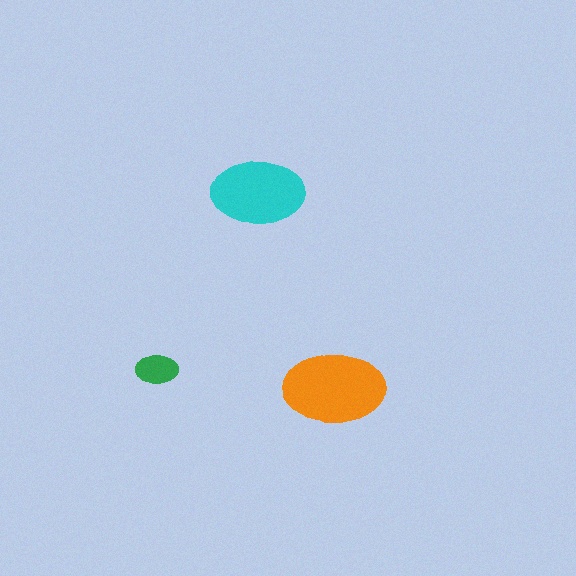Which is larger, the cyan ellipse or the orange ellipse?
The orange one.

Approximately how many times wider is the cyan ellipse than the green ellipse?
About 2 times wider.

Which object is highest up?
The cyan ellipse is topmost.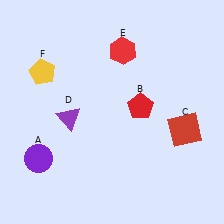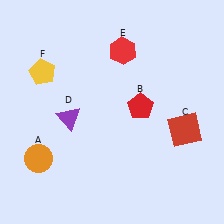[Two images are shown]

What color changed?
The circle (A) changed from purple in Image 1 to orange in Image 2.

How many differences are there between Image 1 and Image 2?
There is 1 difference between the two images.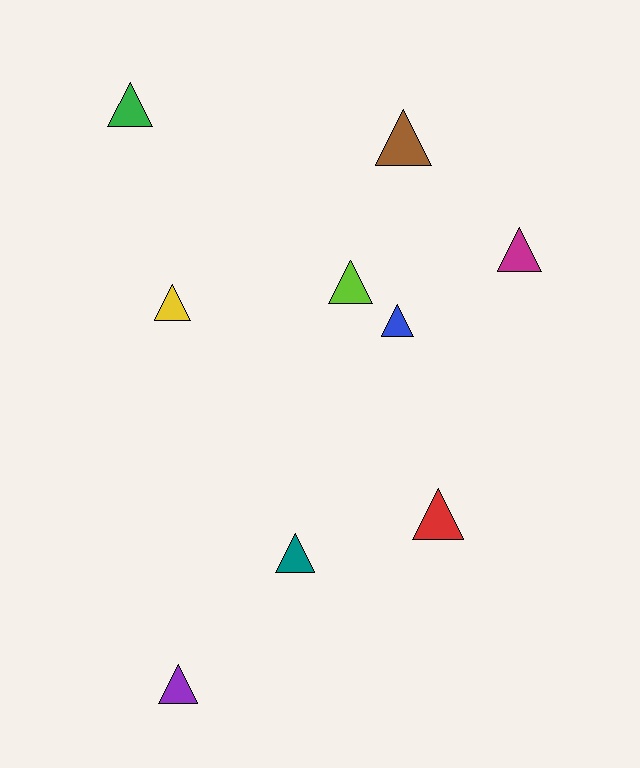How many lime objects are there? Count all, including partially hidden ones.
There is 1 lime object.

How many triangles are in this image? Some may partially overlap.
There are 9 triangles.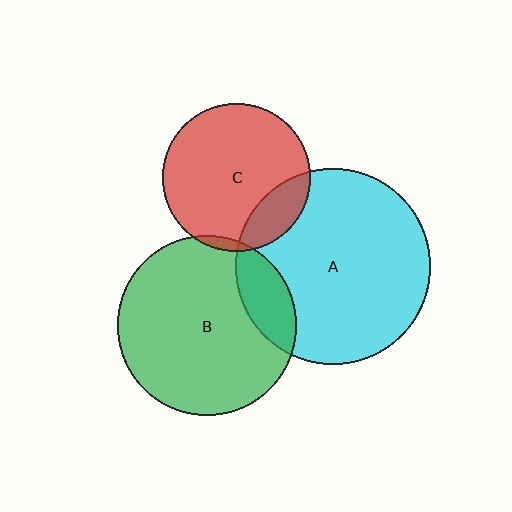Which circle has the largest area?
Circle A (cyan).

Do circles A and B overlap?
Yes.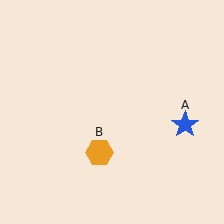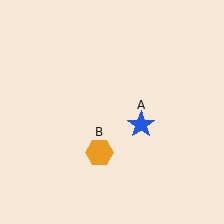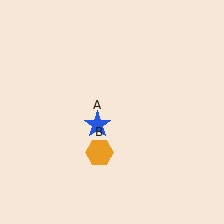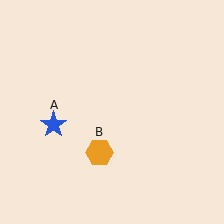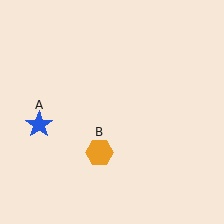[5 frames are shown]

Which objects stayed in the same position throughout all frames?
Orange hexagon (object B) remained stationary.